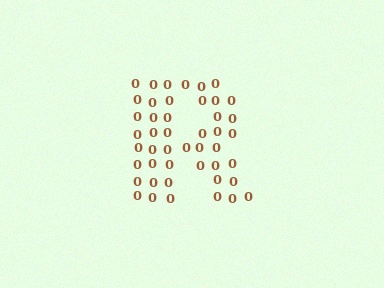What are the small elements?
The small elements are digit 0's.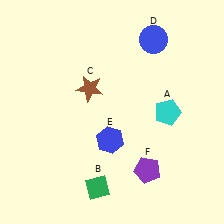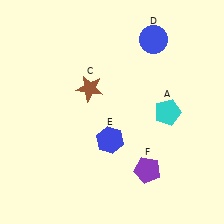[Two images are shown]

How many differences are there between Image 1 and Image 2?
There is 1 difference between the two images.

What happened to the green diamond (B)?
The green diamond (B) was removed in Image 2. It was in the bottom-left area of Image 1.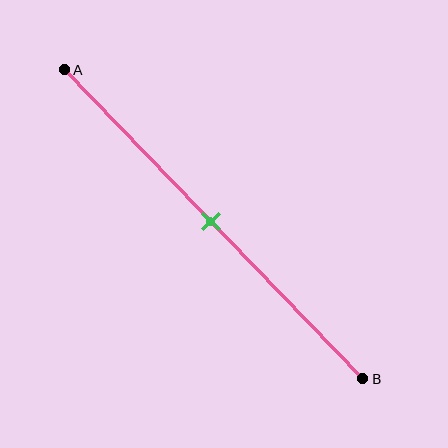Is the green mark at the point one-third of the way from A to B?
No, the mark is at about 50% from A, not at the 33% one-third point.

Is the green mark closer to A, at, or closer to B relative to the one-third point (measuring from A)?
The green mark is closer to point B than the one-third point of segment AB.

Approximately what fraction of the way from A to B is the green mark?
The green mark is approximately 50% of the way from A to B.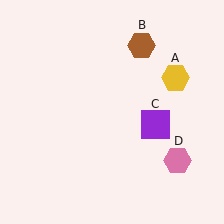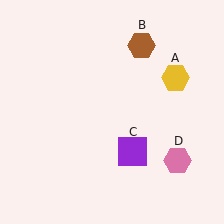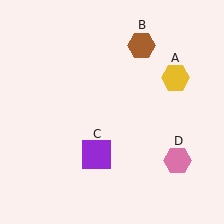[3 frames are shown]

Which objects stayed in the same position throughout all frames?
Yellow hexagon (object A) and brown hexagon (object B) and pink hexagon (object D) remained stationary.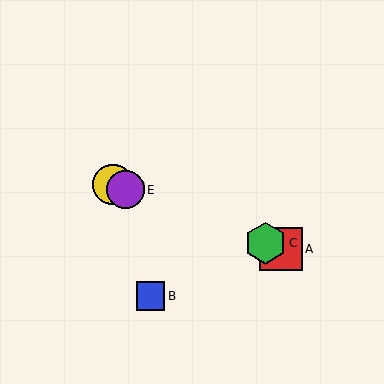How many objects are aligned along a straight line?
4 objects (A, C, D, E) are aligned along a straight line.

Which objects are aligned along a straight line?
Objects A, C, D, E are aligned along a straight line.